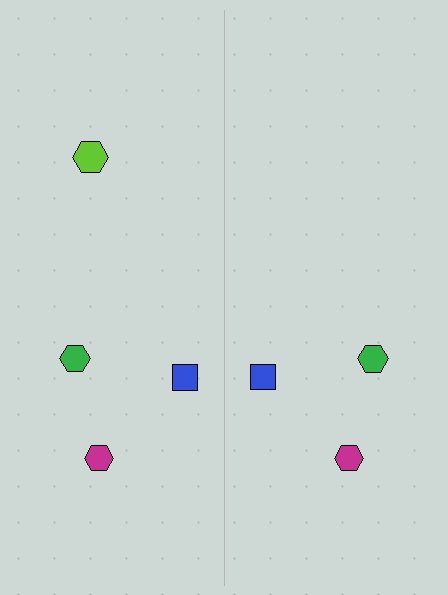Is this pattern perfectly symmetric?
No, the pattern is not perfectly symmetric. A lime hexagon is missing from the right side.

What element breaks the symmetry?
A lime hexagon is missing from the right side.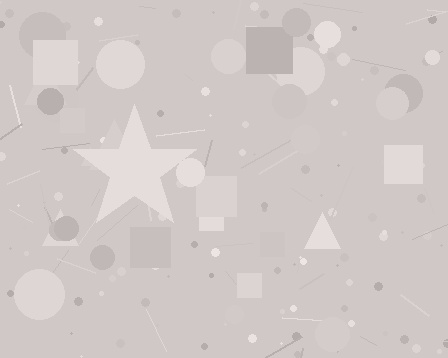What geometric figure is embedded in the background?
A star is embedded in the background.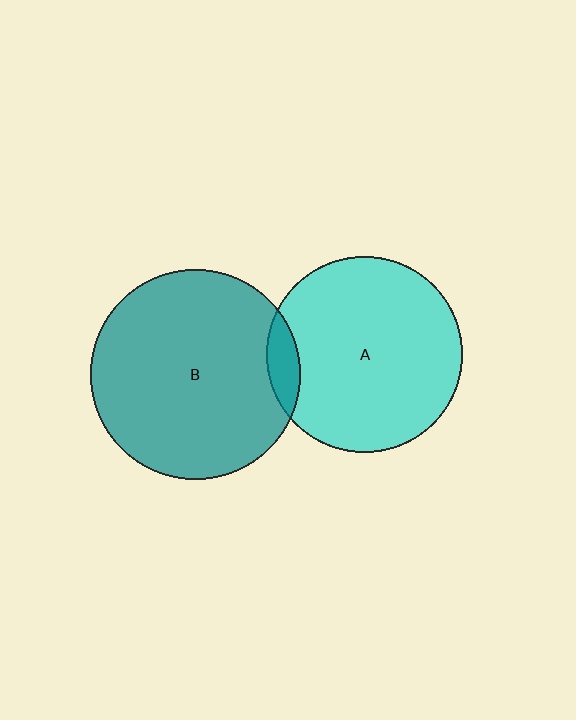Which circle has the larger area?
Circle B (teal).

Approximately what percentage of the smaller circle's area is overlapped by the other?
Approximately 10%.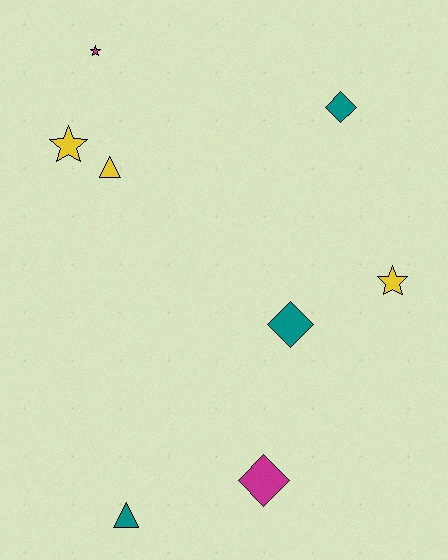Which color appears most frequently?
Yellow, with 3 objects.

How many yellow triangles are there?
There is 1 yellow triangle.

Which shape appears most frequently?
Star, with 3 objects.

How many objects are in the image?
There are 8 objects.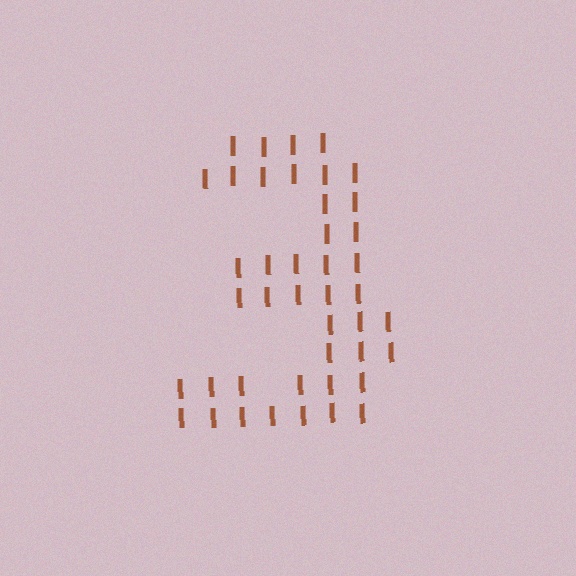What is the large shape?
The large shape is the digit 3.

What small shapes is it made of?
It is made of small letter I's.